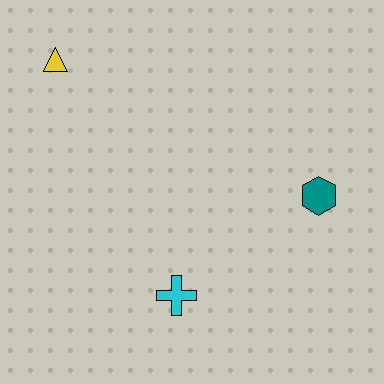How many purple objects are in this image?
There are no purple objects.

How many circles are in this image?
There are no circles.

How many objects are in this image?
There are 3 objects.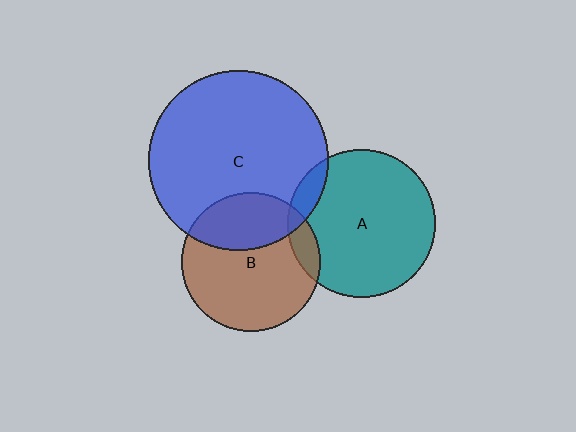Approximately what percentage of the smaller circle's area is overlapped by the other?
Approximately 10%.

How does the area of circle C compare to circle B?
Approximately 1.7 times.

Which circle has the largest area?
Circle C (blue).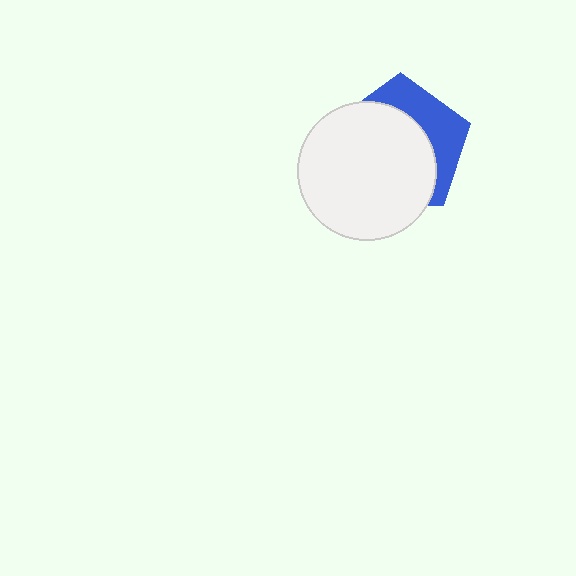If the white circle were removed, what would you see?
You would see the complete blue pentagon.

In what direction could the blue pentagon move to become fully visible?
The blue pentagon could move toward the upper-right. That would shift it out from behind the white circle entirely.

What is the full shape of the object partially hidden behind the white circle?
The partially hidden object is a blue pentagon.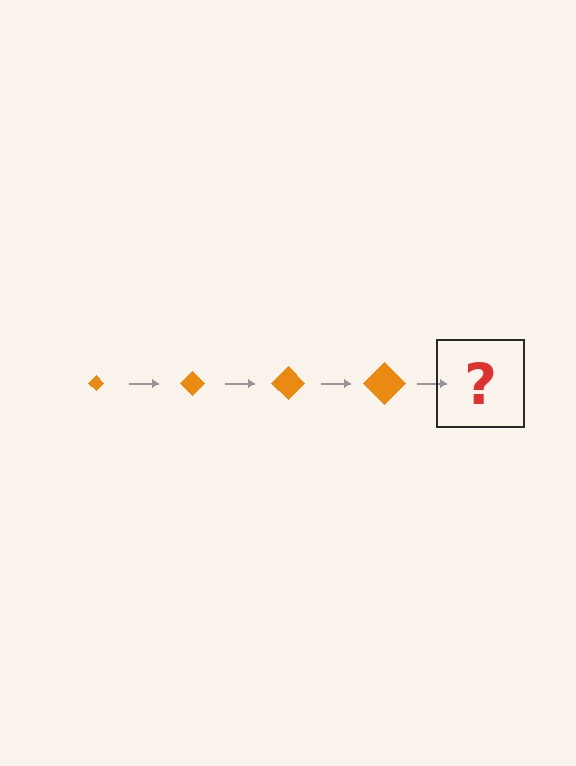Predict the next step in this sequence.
The next step is an orange diamond, larger than the previous one.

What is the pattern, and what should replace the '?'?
The pattern is that the diamond gets progressively larger each step. The '?' should be an orange diamond, larger than the previous one.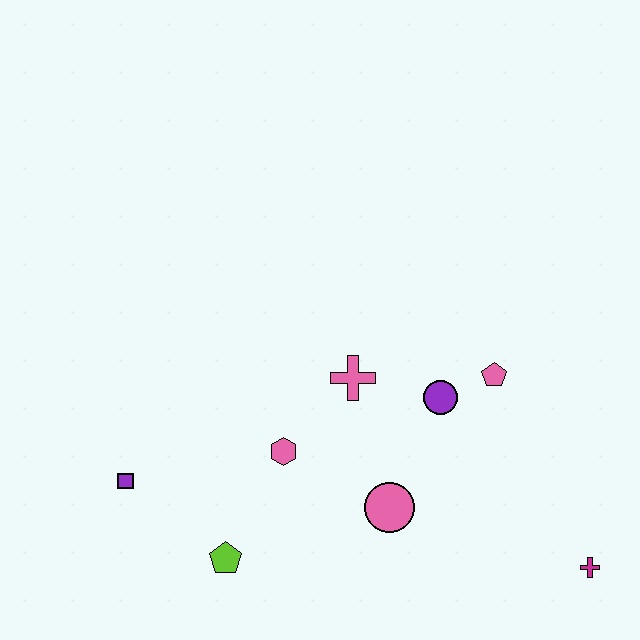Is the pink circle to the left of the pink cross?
No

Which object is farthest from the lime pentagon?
The magenta cross is farthest from the lime pentagon.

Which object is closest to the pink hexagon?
The pink cross is closest to the pink hexagon.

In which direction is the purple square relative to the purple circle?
The purple square is to the left of the purple circle.